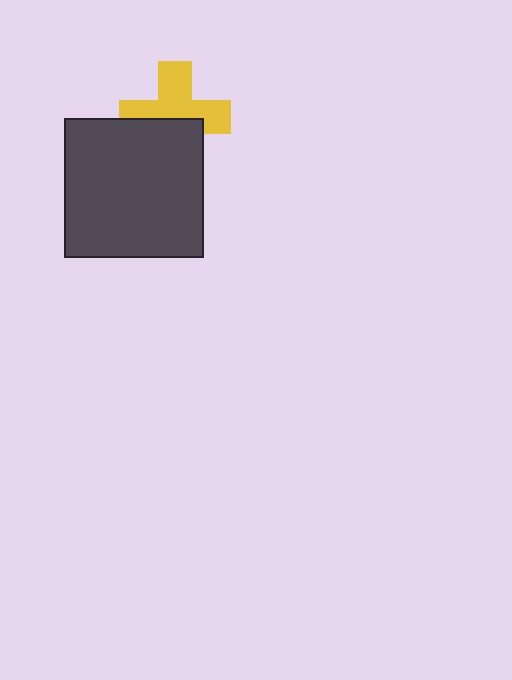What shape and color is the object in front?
The object in front is a dark gray square.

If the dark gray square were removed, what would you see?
You would see the complete yellow cross.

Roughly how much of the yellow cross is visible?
About half of it is visible (roughly 58%).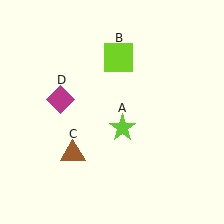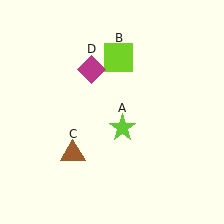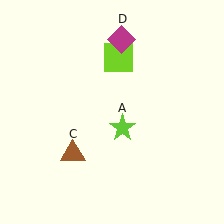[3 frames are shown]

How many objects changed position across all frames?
1 object changed position: magenta diamond (object D).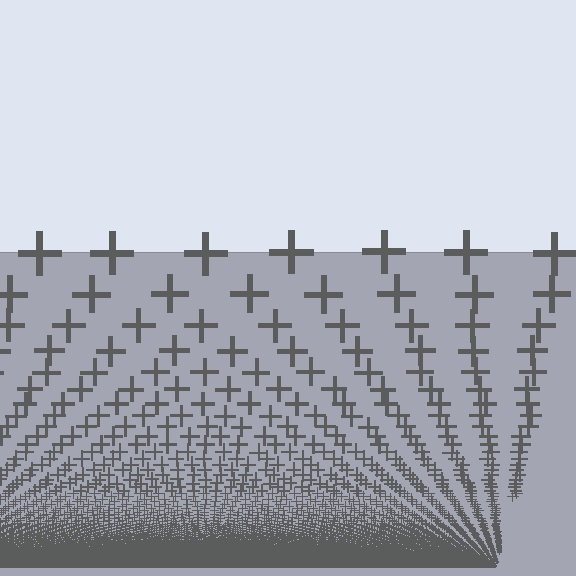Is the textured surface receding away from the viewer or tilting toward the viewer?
The surface appears to tilt toward the viewer. Texture elements get larger and sparser toward the top.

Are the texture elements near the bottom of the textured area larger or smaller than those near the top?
Smaller. The gradient is inverted — elements near the bottom are smaller and denser.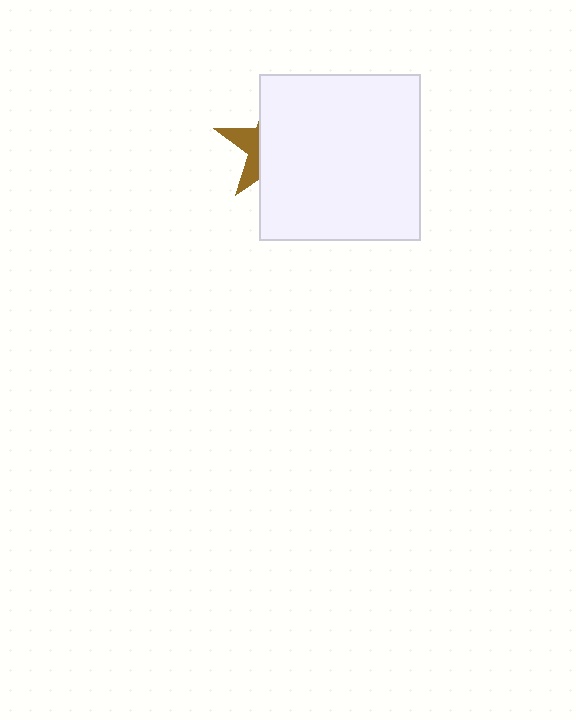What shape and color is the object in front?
The object in front is a white rectangle.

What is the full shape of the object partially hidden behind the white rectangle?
The partially hidden object is a brown star.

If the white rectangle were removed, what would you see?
You would see the complete brown star.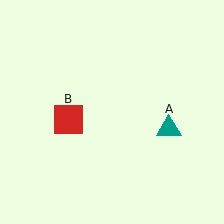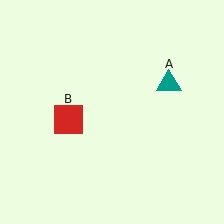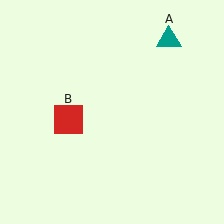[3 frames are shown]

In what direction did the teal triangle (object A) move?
The teal triangle (object A) moved up.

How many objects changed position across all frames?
1 object changed position: teal triangle (object A).